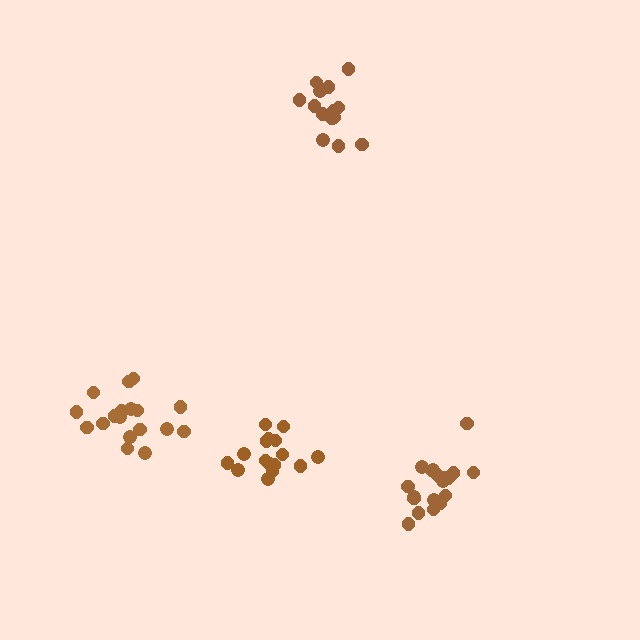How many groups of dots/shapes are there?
There are 4 groups.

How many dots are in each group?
Group 1: 16 dots, Group 2: 14 dots, Group 3: 19 dots, Group 4: 19 dots (68 total).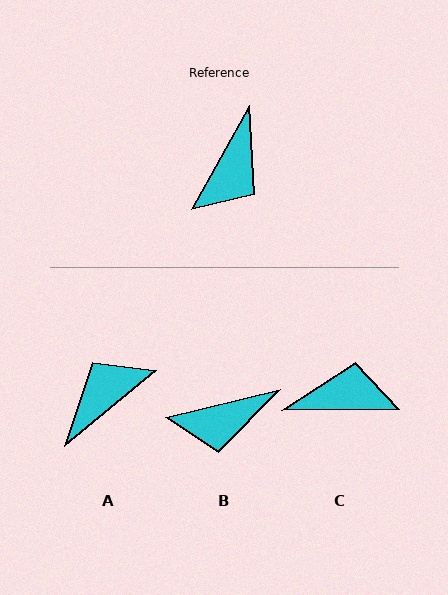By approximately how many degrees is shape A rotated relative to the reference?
Approximately 159 degrees counter-clockwise.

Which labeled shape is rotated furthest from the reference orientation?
A, about 159 degrees away.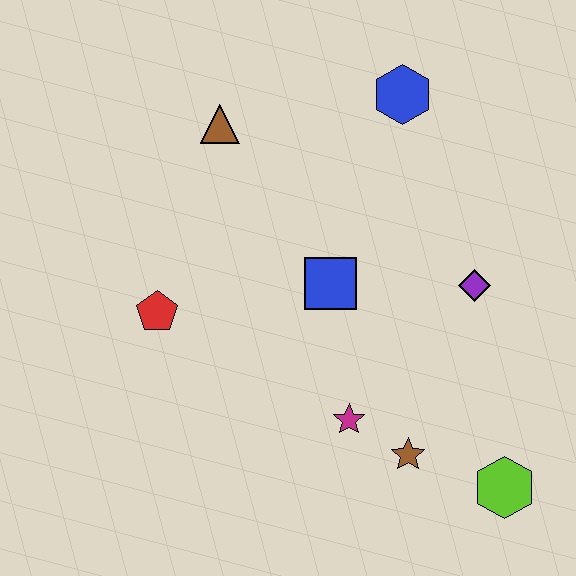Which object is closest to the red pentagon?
The blue square is closest to the red pentagon.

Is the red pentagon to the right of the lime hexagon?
No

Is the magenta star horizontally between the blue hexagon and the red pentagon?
Yes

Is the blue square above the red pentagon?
Yes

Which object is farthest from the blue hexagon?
The lime hexagon is farthest from the blue hexagon.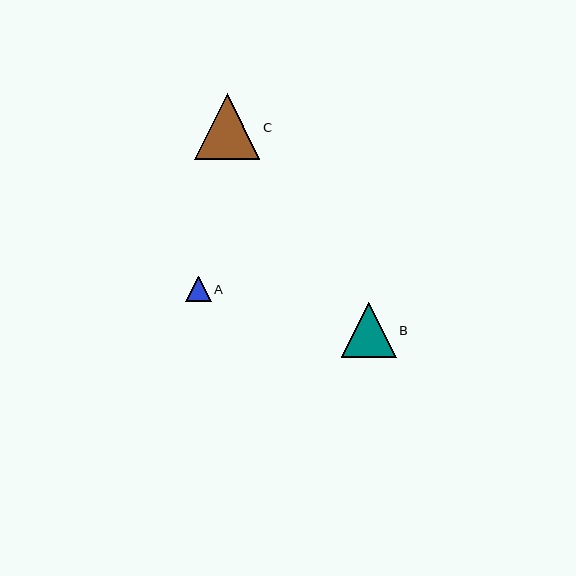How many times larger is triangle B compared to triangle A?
Triangle B is approximately 2.2 times the size of triangle A.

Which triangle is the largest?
Triangle C is the largest with a size of approximately 66 pixels.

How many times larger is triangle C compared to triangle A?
Triangle C is approximately 2.6 times the size of triangle A.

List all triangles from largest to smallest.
From largest to smallest: C, B, A.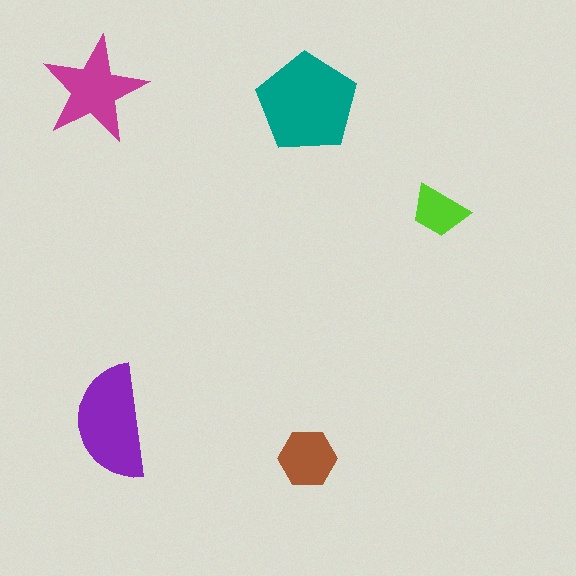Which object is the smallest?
The lime trapezoid.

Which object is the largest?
The teal pentagon.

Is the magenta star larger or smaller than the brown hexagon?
Larger.